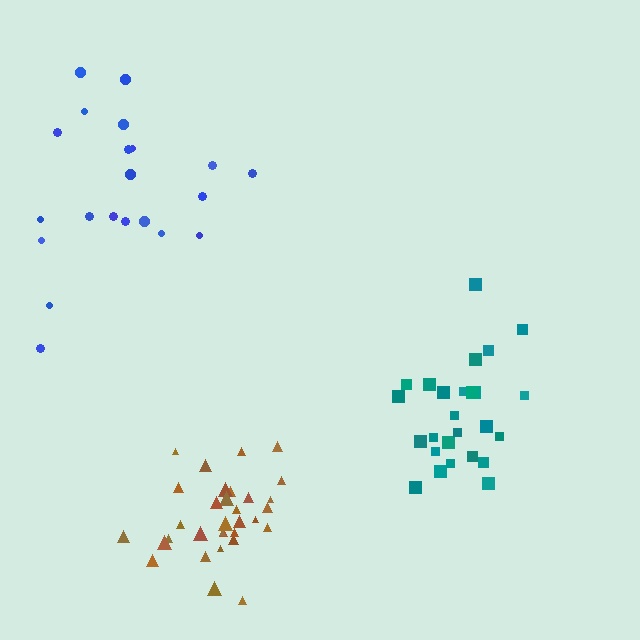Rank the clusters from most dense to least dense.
brown, teal, blue.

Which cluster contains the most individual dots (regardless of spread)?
Brown (32).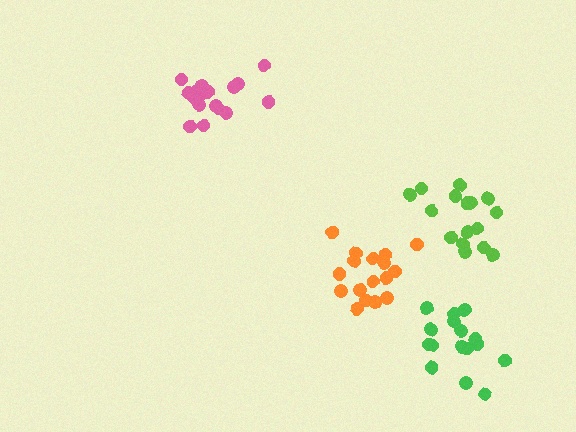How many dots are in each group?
Group 1: 16 dots, Group 2: 17 dots, Group 3: 17 dots, Group 4: 16 dots (66 total).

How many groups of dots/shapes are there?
There are 4 groups.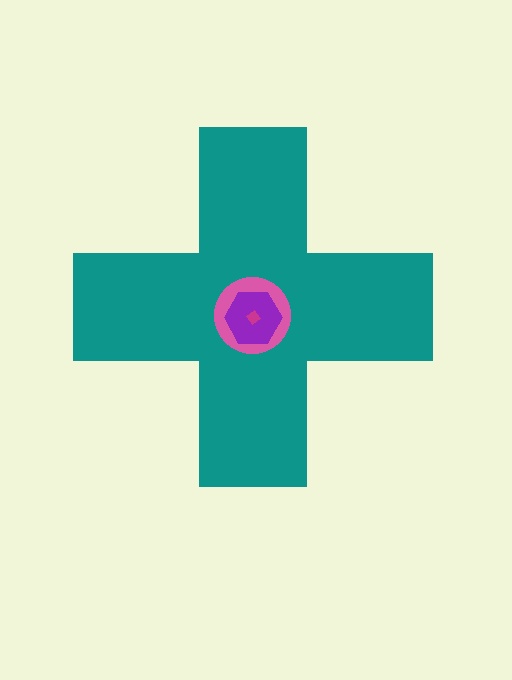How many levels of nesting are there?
4.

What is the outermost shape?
The teal cross.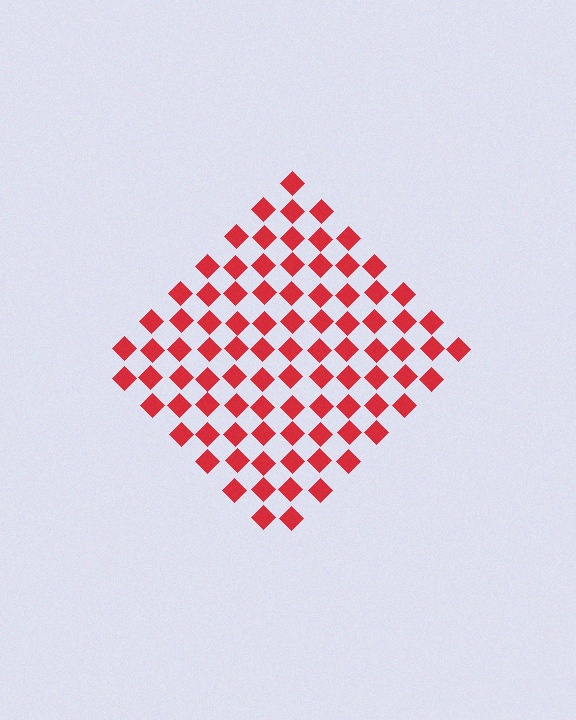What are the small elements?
The small elements are diamonds.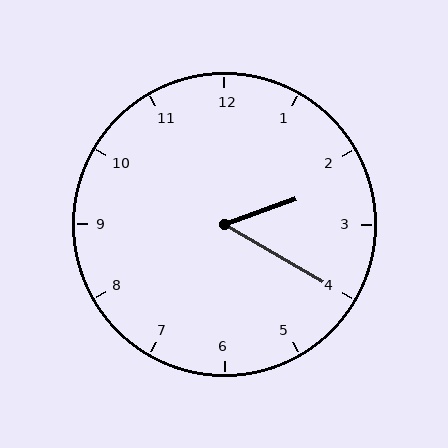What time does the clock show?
2:20.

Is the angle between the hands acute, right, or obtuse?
It is acute.